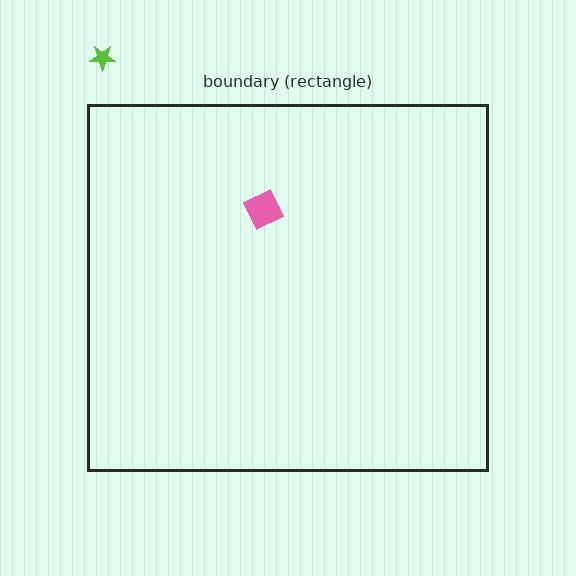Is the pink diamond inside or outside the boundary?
Inside.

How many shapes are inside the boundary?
1 inside, 1 outside.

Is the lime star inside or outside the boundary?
Outside.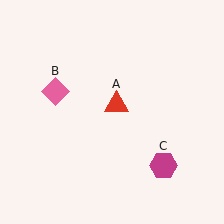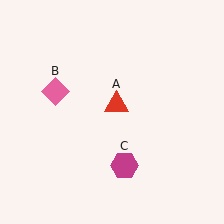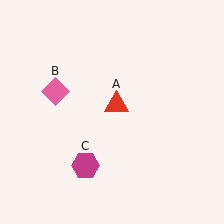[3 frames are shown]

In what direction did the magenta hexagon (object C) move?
The magenta hexagon (object C) moved left.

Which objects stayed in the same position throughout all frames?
Red triangle (object A) and pink diamond (object B) remained stationary.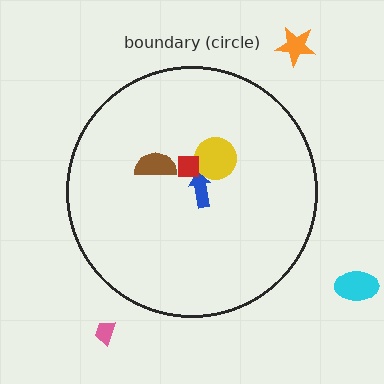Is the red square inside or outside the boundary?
Inside.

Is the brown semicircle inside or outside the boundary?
Inside.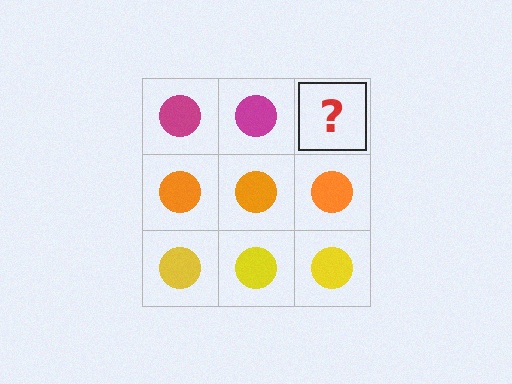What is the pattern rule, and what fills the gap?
The rule is that each row has a consistent color. The gap should be filled with a magenta circle.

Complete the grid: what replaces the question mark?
The question mark should be replaced with a magenta circle.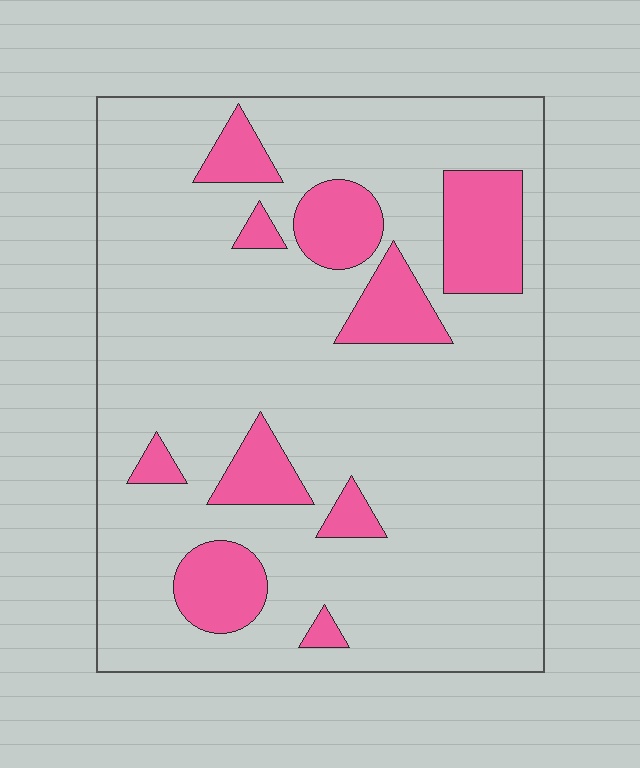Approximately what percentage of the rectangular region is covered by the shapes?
Approximately 15%.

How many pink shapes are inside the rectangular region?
10.